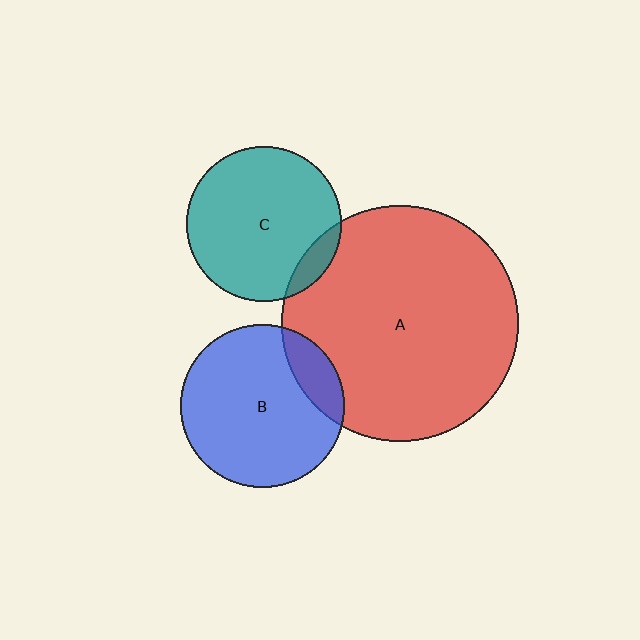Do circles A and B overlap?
Yes.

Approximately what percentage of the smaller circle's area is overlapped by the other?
Approximately 15%.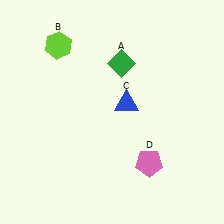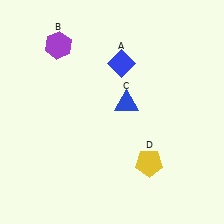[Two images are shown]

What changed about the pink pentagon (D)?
In Image 1, D is pink. In Image 2, it changed to yellow.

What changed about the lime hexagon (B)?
In Image 1, B is lime. In Image 2, it changed to purple.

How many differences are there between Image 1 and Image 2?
There are 3 differences between the two images.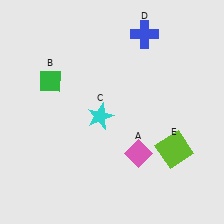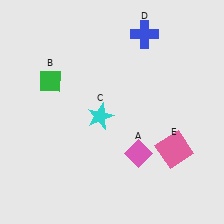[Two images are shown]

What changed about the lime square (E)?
In Image 1, E is lime. In Image 2, it changed to pink.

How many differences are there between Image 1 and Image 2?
There is 1 difference between the two images.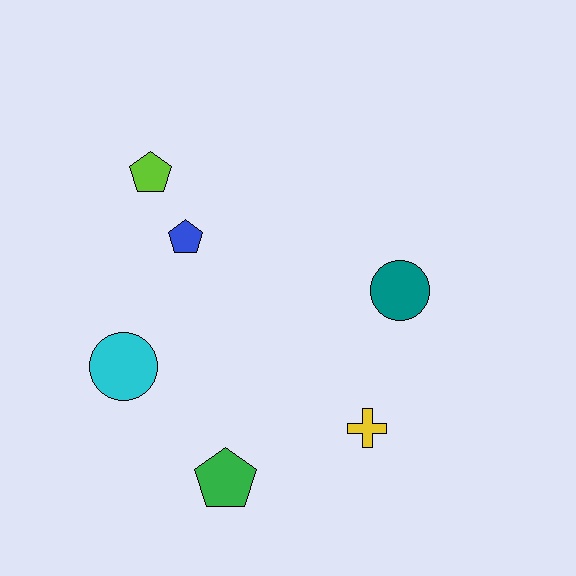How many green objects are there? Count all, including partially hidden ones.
There is 1 green object.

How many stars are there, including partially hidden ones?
There are no stars.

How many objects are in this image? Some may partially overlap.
There are 6 objects.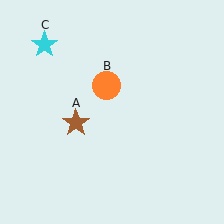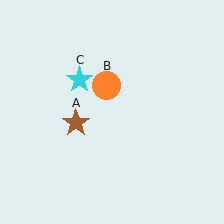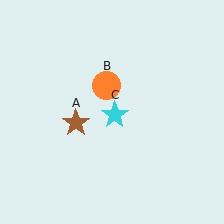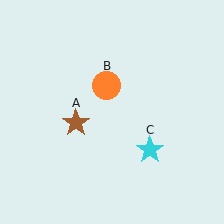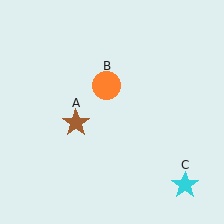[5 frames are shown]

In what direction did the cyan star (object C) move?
The cyan star (object C) moved down and to the right.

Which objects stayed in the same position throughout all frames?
Brown star (object A) and orange circle (object B) remained stationary.